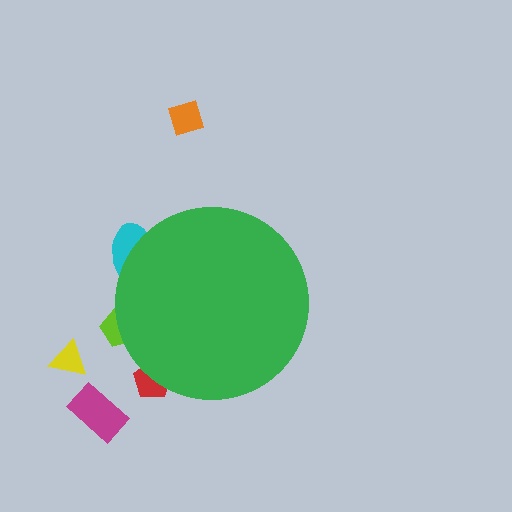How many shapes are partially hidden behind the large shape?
3 shapes are partially hidden.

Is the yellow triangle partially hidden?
No, the yellow triangle is fully visible.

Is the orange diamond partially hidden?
No, the orange diamond is fully visible.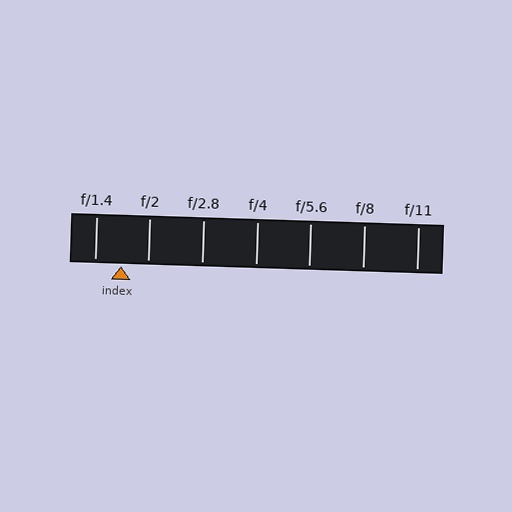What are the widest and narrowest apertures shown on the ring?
The widest aperture shown is f/1.4 and the narrowest is f/11.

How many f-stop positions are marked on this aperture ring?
There are 7 f-stop positions marked.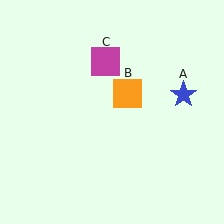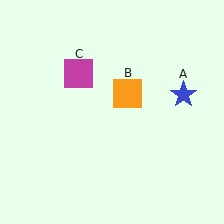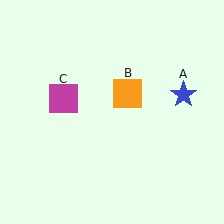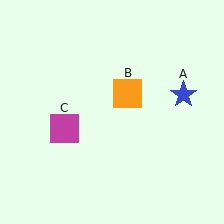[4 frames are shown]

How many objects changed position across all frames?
1 object changed position: magenta square (object C).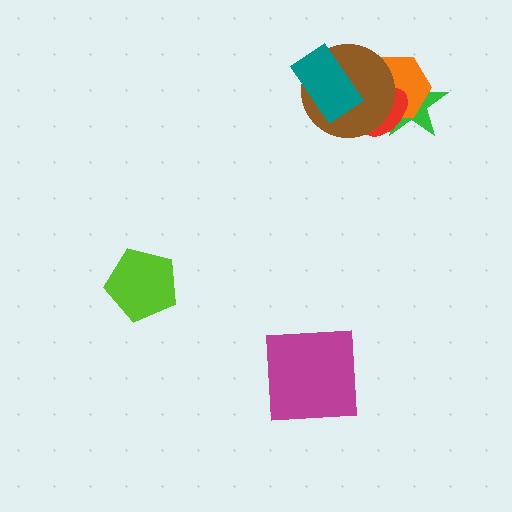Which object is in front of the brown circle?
The teal rectangle is in front of the brown circle.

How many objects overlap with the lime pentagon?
0 objects overlap with the lime pentagon.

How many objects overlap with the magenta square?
0 objects overlap with the magenta square.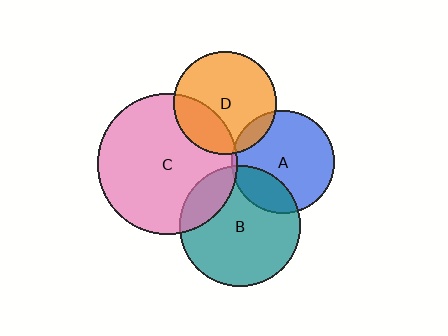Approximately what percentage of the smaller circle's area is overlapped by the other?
Approximately 5%.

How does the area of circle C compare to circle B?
Approximately 1.3 times.